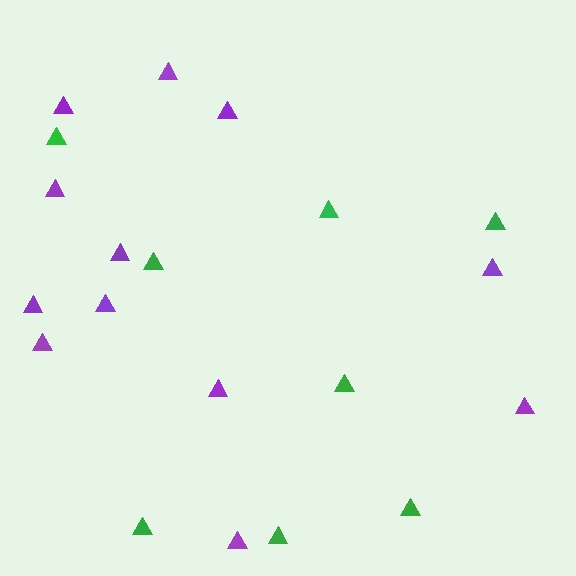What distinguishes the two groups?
There are 2 groups: one group of purple triangles (12) and one group of green triangles (8).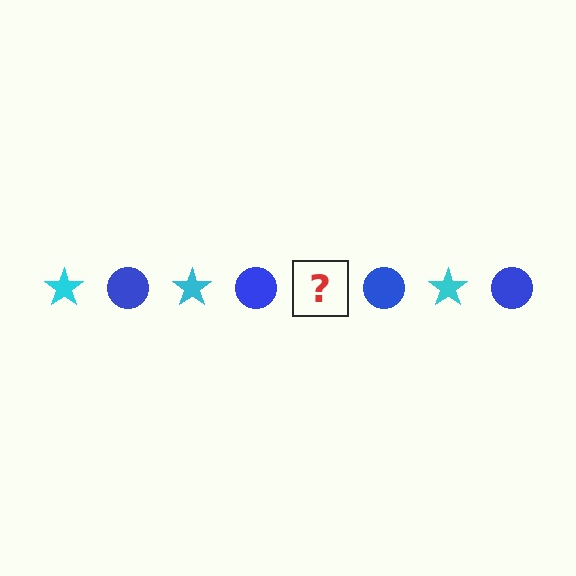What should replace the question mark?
The question mark should be replaced with a cyan star.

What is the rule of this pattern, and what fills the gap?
The rule is that the pattern alternates between cyan star and blue circle. The gap should be filled with a cyan star.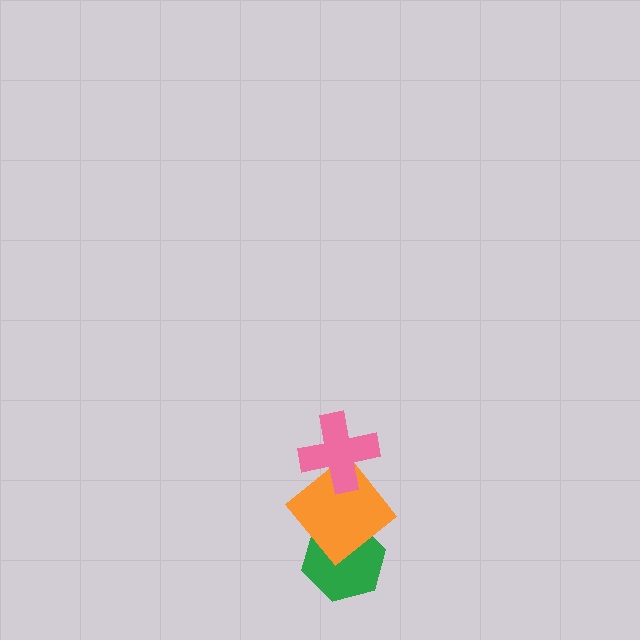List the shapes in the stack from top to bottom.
From top to bottom: the pink cross, the orange diamond, the green hexagon.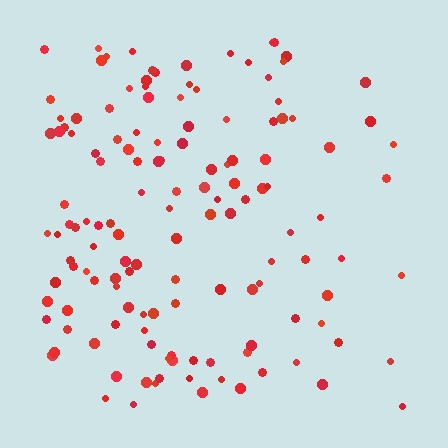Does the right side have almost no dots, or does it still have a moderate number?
Still a moderate number, just noticeably fewer than the left.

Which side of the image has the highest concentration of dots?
The left.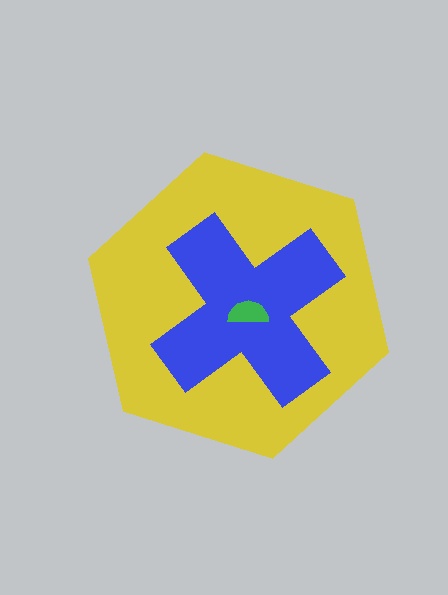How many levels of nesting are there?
3.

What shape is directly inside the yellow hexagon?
The blue cross.